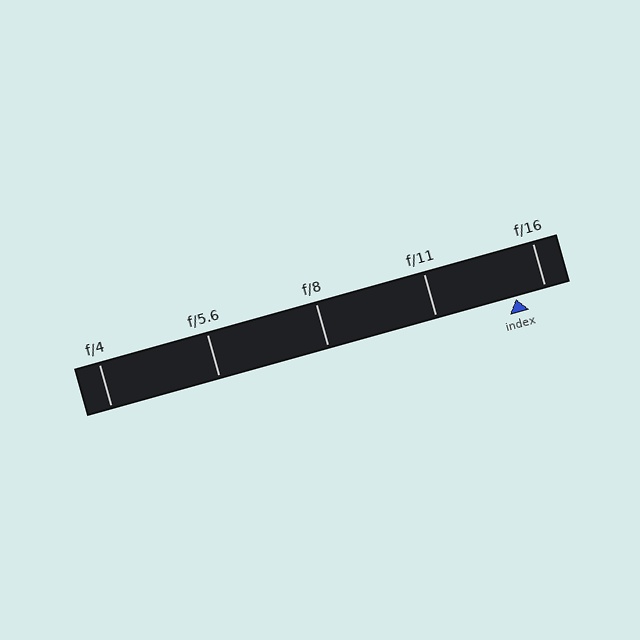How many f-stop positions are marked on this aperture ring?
There are 5 f-stop positions marked.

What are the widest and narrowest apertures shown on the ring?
The widest aperture shown is f/4 and the narrowest is f/16.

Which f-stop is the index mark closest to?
The index mark is closest to f/16.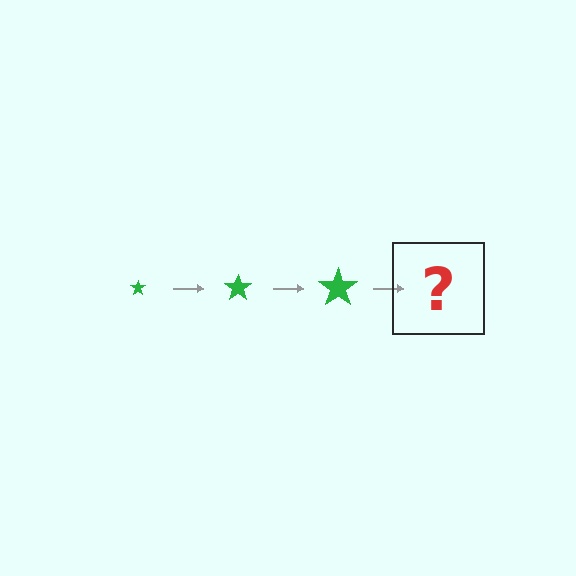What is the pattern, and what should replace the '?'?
The pattern is that the star gets progressively larger each step. The '?' should be a green star, larger than the previous one.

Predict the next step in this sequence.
The next step is a green star, larger than the previous one.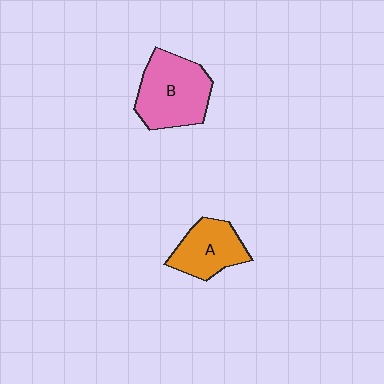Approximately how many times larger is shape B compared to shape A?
Approximately 1.4 times.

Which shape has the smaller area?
Shape A (orange).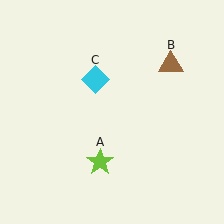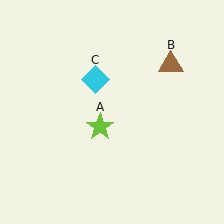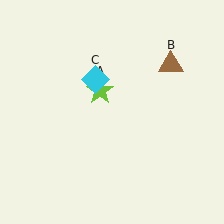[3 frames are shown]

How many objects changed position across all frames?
1 object changed position: lime star (object A).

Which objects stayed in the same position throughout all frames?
Brown triangle (object B) and cyan diamond (object C) remained stationary.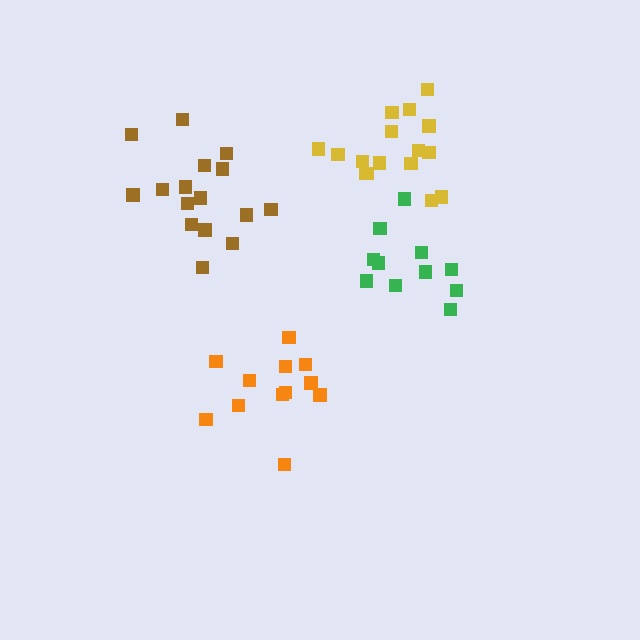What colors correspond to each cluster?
The clusters are colored: orange, green, yellow, brown.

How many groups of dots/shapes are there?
There are 4 groups.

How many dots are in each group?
Group 1: 12 dots, Group 2: 11 dots, Group 3: 16 dots, Group 4: 16 dots (55 total).